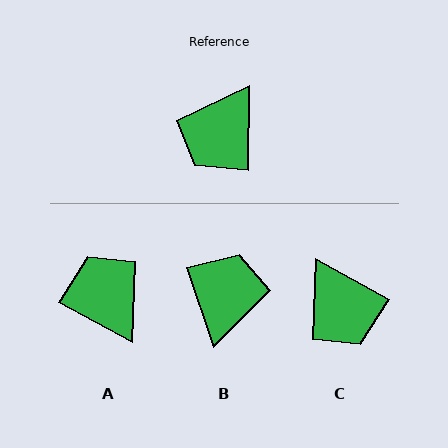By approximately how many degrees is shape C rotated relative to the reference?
Approximately 62 degrees counter-clockwise.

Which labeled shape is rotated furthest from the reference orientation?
B, about 161 degrees away.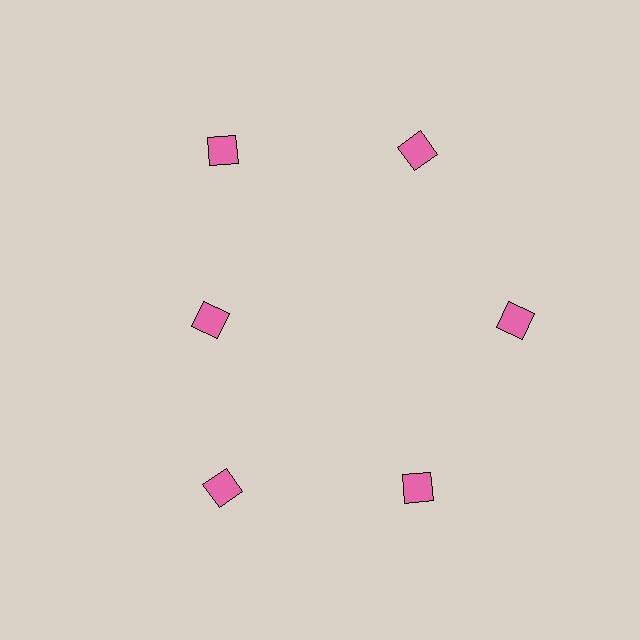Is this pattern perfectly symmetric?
No. The 6 pink diamonds are arranged in a ring, but one element near the 9 o'clock position is pulled inward toward the center, breaking the 6-fold rotational symmetry.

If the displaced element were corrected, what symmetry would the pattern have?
It would have 6-fold rotational symmetry — the pattern would map onto itself every 60 degrees.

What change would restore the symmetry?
The symmetry would be restored by moving it outward, back onto the ring so that all 6 diamonds sit at equal angles and equal distance from the center.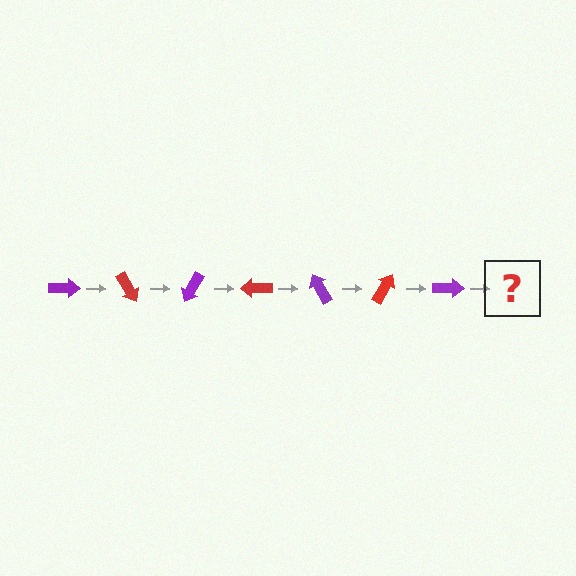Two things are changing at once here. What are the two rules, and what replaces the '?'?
The two rules are that it rotates 60 degrees each step and the color cycles through purple and red. The '?' should be a red arrow, rotated 420 degrees from the start.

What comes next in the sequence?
The next element should be a red arrow, rotated 420 degrees from the start.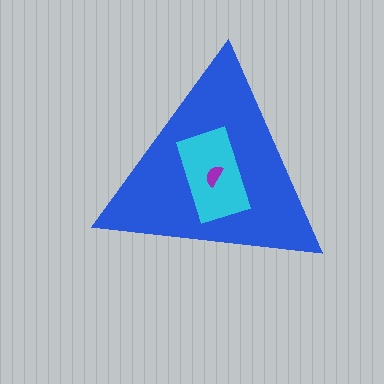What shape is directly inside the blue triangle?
The cyan rectangle.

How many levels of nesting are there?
3.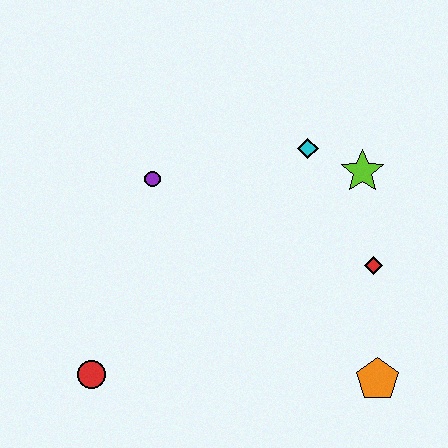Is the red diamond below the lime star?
Yes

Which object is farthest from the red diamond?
The red circle is farthest from the red diamond.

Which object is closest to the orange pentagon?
The red diamond is closest to the orange pentagon.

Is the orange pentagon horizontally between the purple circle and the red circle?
No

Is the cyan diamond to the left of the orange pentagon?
Yes